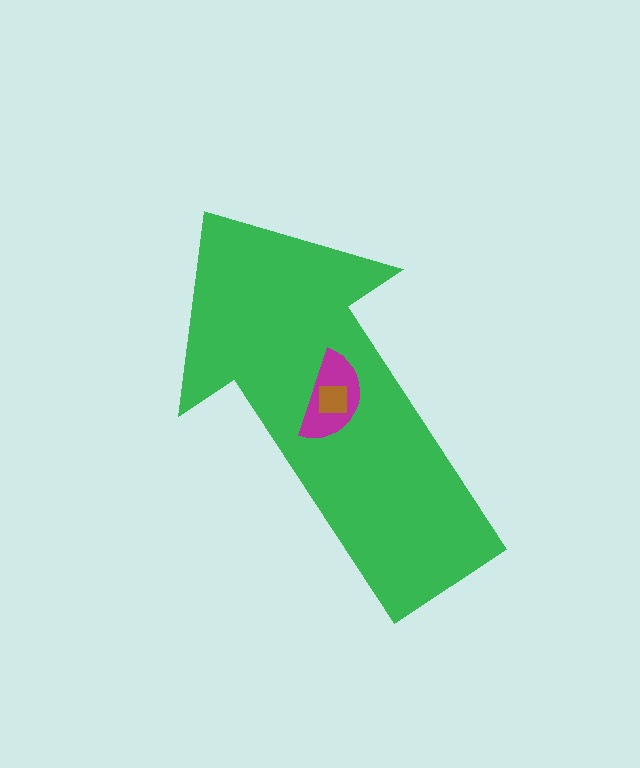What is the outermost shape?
The green arrow.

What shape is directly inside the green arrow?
The magenta semicircle.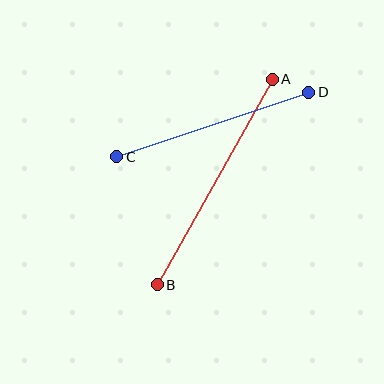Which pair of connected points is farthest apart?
Points A and B are farthest apart.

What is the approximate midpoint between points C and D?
The midpoint is at approximately (213, 125) pixels.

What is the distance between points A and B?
The distance is approximately 235 pixels.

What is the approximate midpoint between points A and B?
The midpoint is at approximately (215, 182) pixels.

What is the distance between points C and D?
The distance is approximately 203 pixels.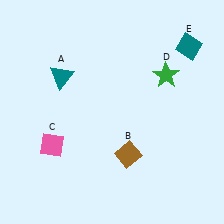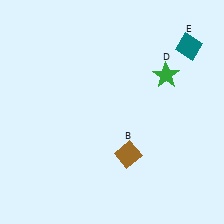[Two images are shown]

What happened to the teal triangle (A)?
The teal triangle (A) was removed in Image 2. It was in the top-left area of Image 1.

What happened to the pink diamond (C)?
The pink diamond (C) was removed in Image 2. It was in the bottom-left area of Image 1.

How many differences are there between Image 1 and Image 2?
There are 2 differences between the two images.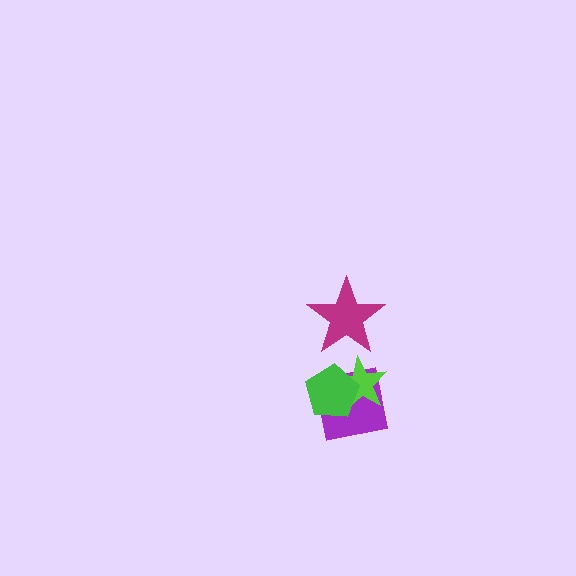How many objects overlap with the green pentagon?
2 objects overlap with the green pentagon.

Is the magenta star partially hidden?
No, no other shape covers it.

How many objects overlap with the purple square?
2 objects overlap with the purple square.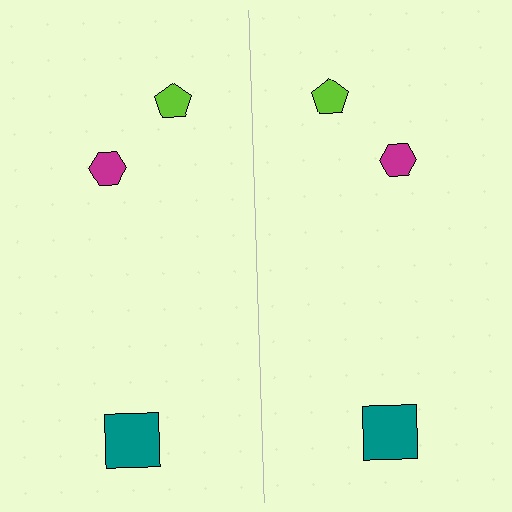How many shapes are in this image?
There are 6 shapes in this image.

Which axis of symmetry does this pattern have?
The pattern has a vertical axis of symmetry running through the center of the image.